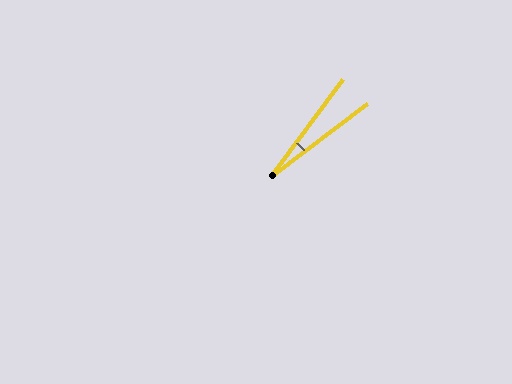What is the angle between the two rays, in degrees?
Approximately 16 degrees.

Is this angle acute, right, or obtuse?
It is acute.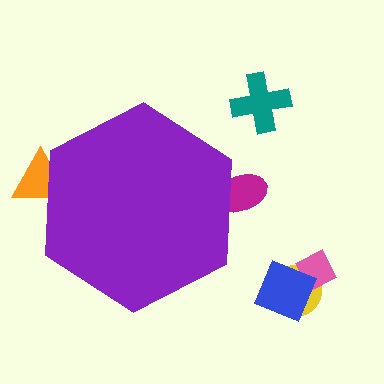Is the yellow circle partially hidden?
No, the yellow circle is fully visible.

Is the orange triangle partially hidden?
Yes, the orange triangle is partially hidden behind the purple hexagon.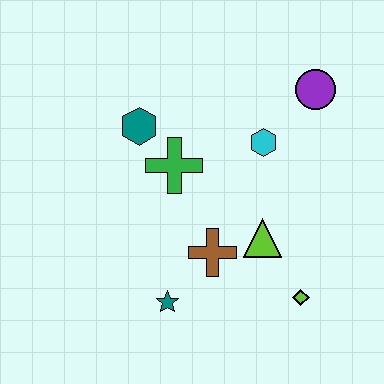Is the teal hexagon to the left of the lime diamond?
Yes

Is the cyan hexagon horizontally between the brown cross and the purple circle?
Yes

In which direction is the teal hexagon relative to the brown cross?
The teal hexagon is above the brown cross.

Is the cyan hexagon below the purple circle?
Yes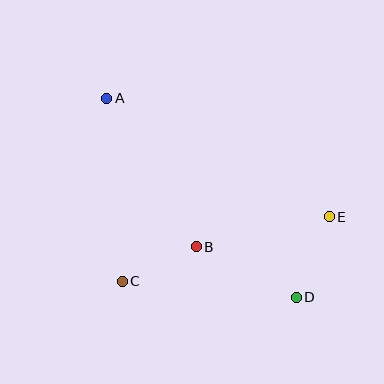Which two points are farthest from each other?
Points A and D are farthest from each other.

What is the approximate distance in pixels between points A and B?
The distance between A and B is approximately 173 pixels.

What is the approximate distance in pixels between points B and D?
The distance between B and D is approximately 112 pixels.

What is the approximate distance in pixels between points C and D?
The distance between C and D is approximately 175 pixels.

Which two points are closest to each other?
Points B and C are closest to each other.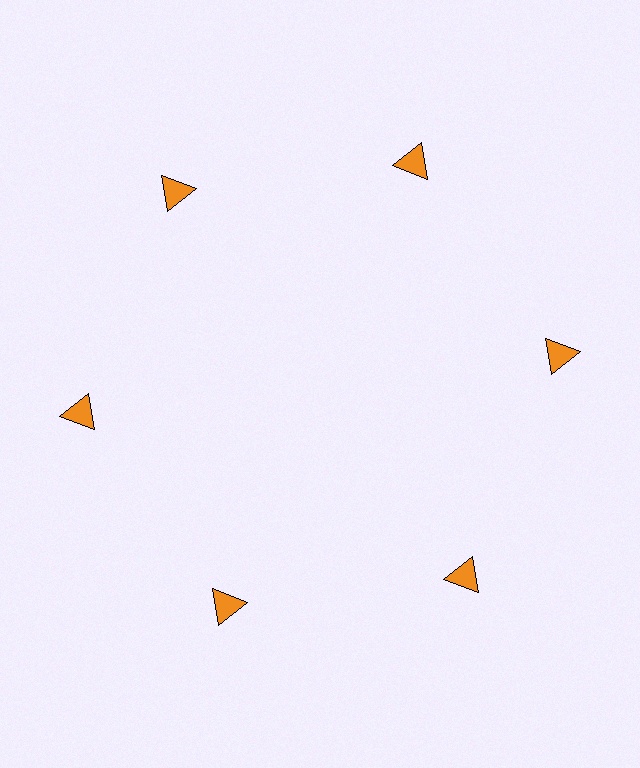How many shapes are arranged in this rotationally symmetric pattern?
There are 6 shapes, arranged in 6 groups of 1.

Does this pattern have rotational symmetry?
Yes, this pattern has 6-fold rotational symmetry. It looks the same after rotating 60 degrees around the center.